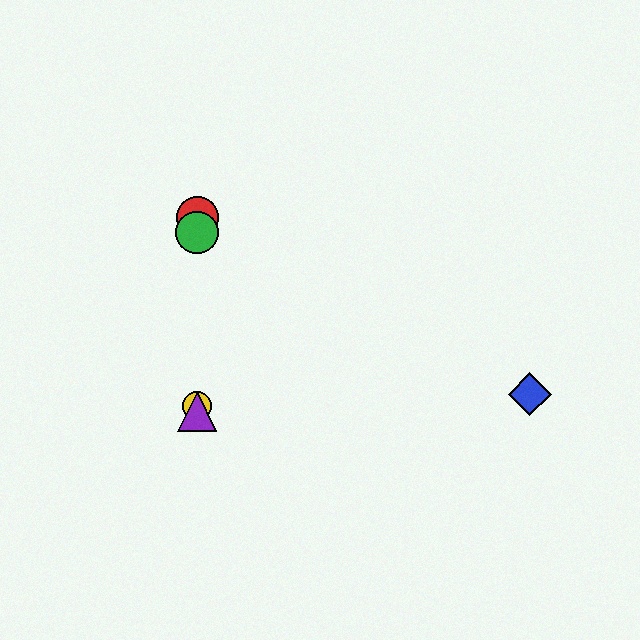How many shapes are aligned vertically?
4 shapes (the red circle, the green circle, the yellow circle, the purple triangle) are aligned vertically.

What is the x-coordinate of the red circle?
The red circle is at x≈197.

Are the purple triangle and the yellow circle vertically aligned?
Yes, both are at x≈197.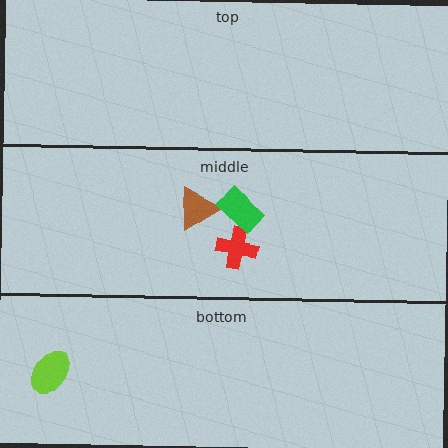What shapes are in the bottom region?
The lime ellipse.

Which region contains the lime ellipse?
The bottom region.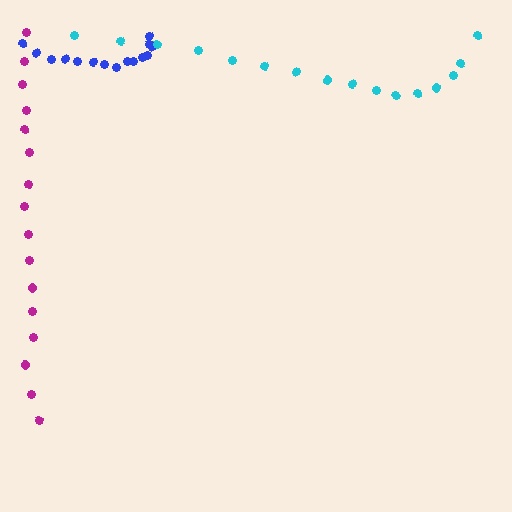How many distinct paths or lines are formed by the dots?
There are 3 distinct paths.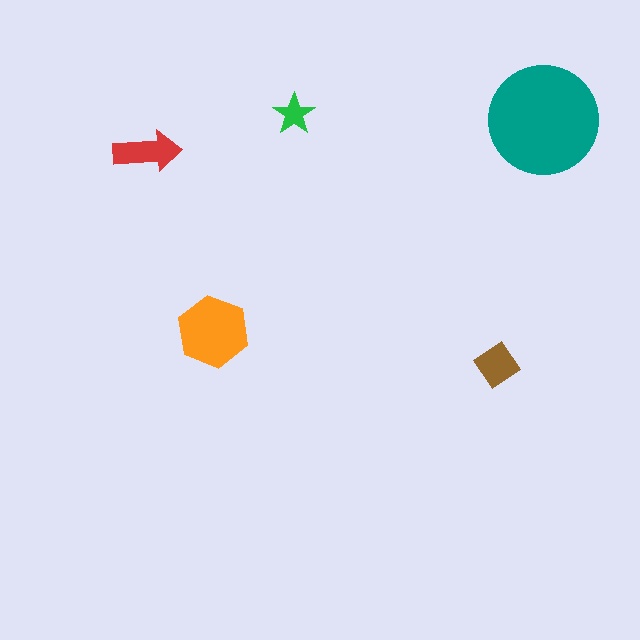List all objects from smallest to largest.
The green star, the brown diamond, the red arrow, the orange hexagon, the teal circle.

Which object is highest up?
The green star is topmost.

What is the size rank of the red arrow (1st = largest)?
3rd.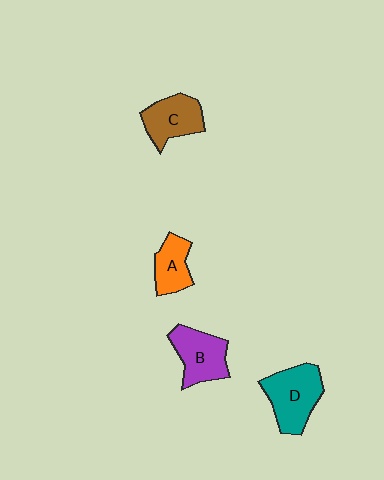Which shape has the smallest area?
Shape A (orange).